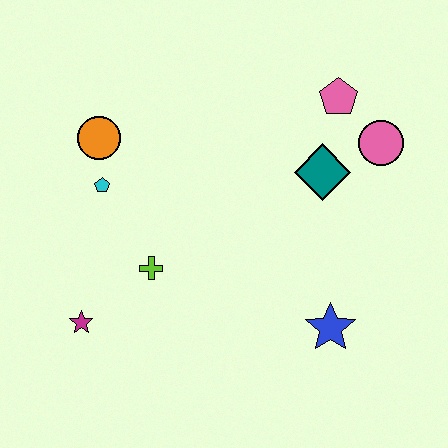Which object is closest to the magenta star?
The lime cross is closest to the magenta star.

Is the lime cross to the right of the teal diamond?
No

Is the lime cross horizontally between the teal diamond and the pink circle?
No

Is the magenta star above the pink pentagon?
No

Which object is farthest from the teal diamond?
The magenta star is farthest from the teal diamond.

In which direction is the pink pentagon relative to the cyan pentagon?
The pink pentagon is to the right of the cyan pentagon.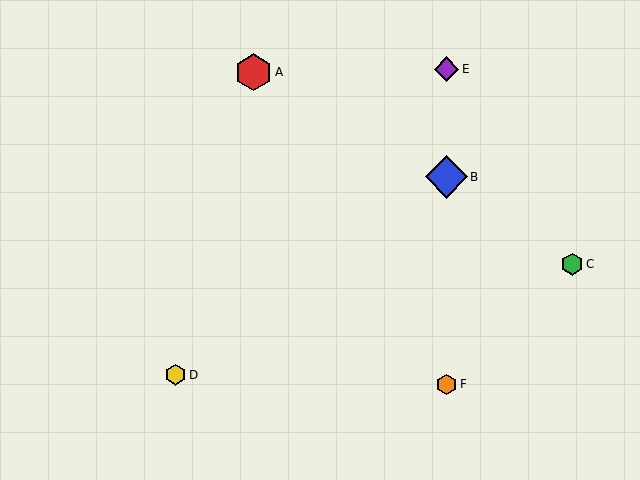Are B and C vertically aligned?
No, B is at x≈446 and C is at x≈572.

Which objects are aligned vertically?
Objects B, E, F are aligned vertically.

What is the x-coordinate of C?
Object C is at x≈572.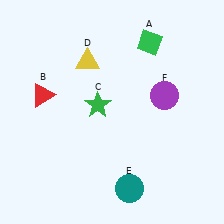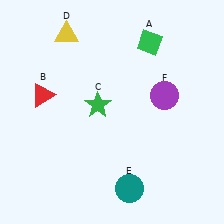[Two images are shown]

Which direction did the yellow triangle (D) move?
The yellow triangle (D) moved up.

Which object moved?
The yellow triangle (D) moved up.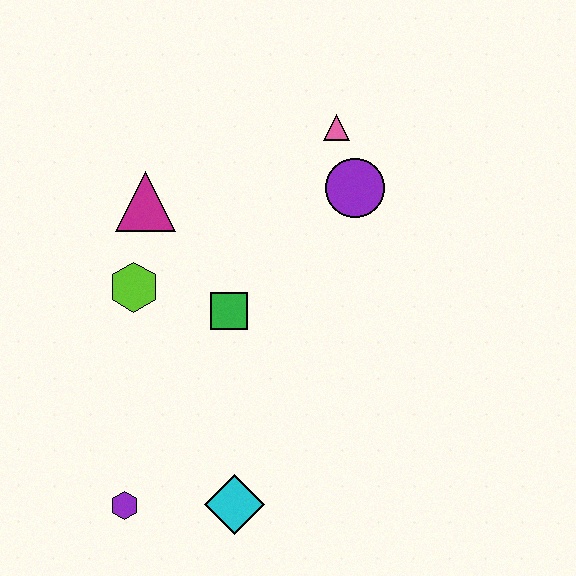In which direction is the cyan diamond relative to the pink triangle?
The cyan diamond is below the pink triangle.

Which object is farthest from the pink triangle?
The purple hexagon is farthest from the pink triangle.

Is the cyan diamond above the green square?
No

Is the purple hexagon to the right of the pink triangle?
No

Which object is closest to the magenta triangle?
The lime hexagon is closest to the magenta triangle.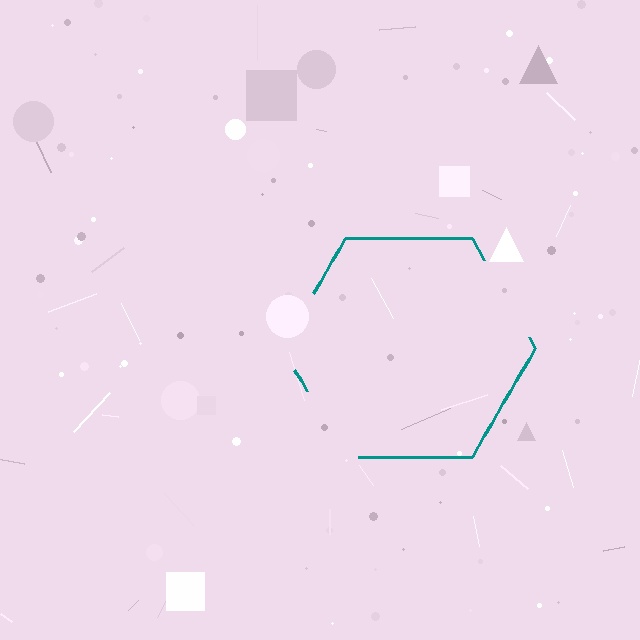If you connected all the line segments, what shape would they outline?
They would outline a hexagon.